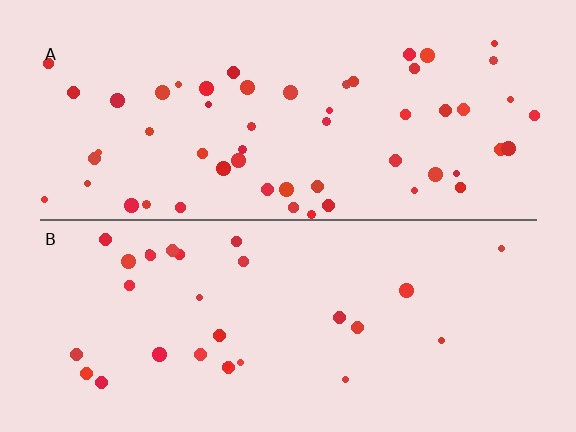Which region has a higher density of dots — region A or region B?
A (the top).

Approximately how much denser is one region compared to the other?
Approximately 1.9× — region A over region B.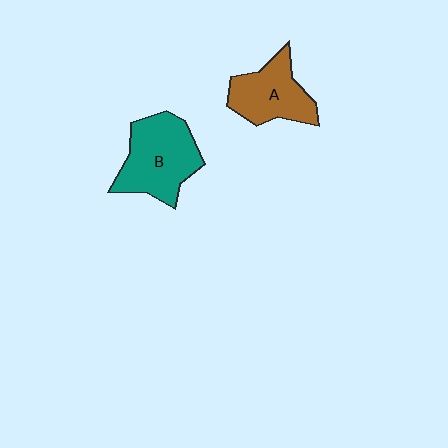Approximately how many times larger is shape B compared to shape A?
Approximately 1.3 times.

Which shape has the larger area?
Shape B (teal).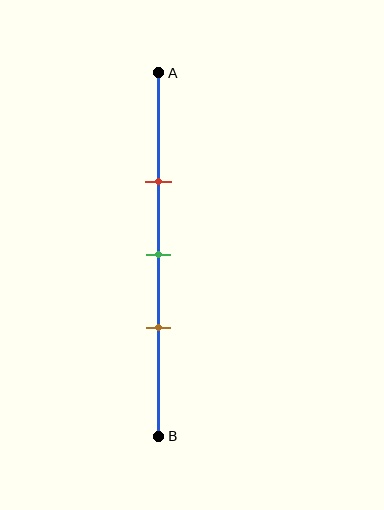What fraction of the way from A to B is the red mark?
The red mark is approximately 30% (0.3) of the way from A to B.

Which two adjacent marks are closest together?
The green and brown marks are the closest adjacent pair.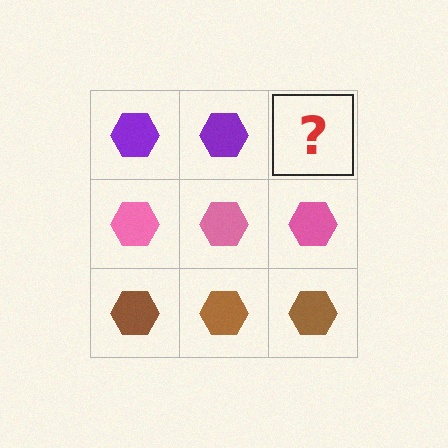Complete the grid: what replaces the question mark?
The question mark should be replaced with a purple hexagon.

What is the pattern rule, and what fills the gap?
The rule is that each row has a consistent color. The gap should be filled with a purple hexagon.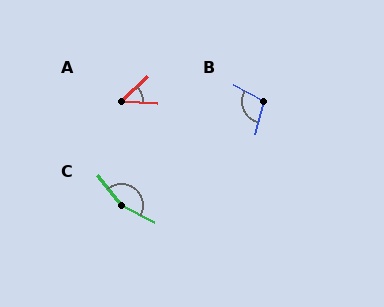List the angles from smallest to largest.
A (46°), B (104°), C (156°).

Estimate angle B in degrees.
Approximately 104 degrees.